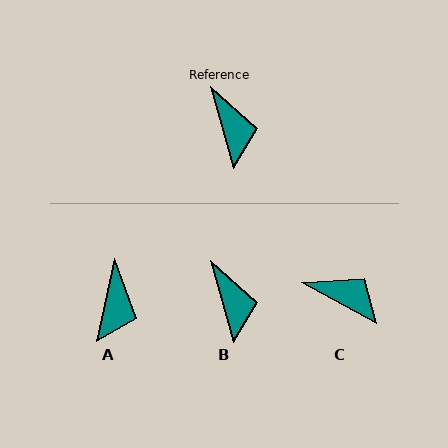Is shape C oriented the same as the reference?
No, it is off by about 46 degrees.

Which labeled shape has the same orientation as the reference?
B.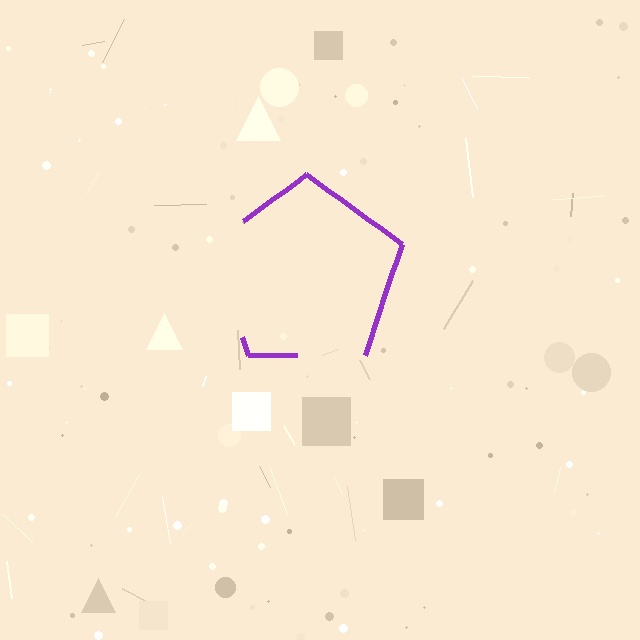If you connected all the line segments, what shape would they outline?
They would outline a pentagon.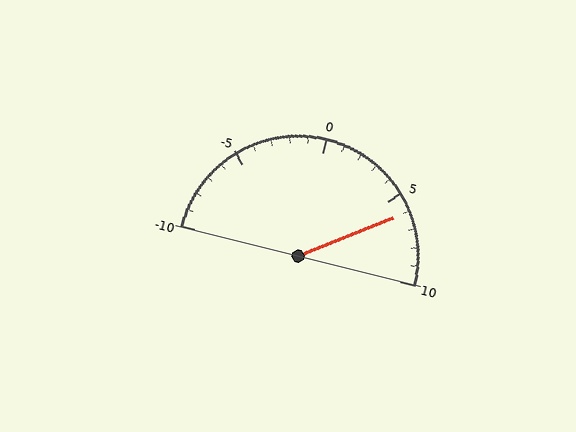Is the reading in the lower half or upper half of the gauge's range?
The reading is in the upper half of the range (-10 to 10).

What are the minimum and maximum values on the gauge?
The gauge ranges from -10 to 10.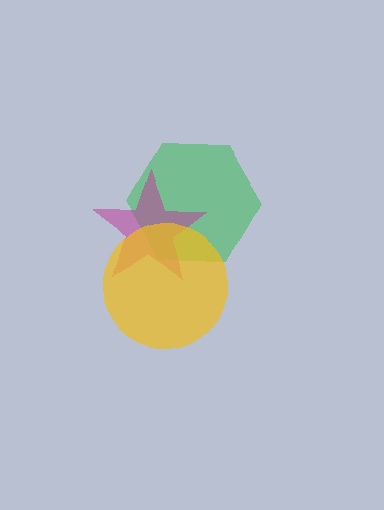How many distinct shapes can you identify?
There are 3 distinct shapes: a green hexagon, a magenta star, a yellow circle.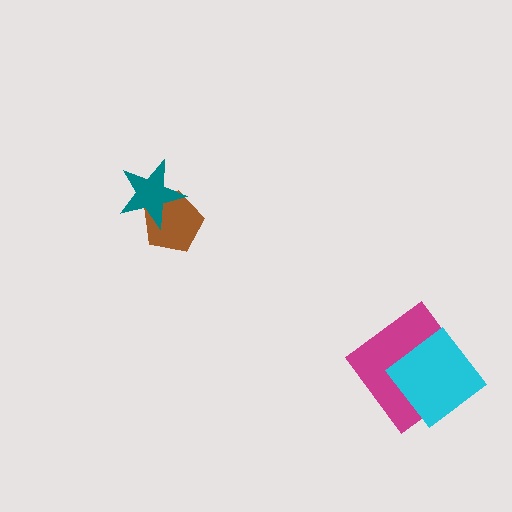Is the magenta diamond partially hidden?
Yes, it is partially covered by another shape.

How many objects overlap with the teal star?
1 object overlaps with the teal star.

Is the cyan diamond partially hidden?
No, no other shape covers it.